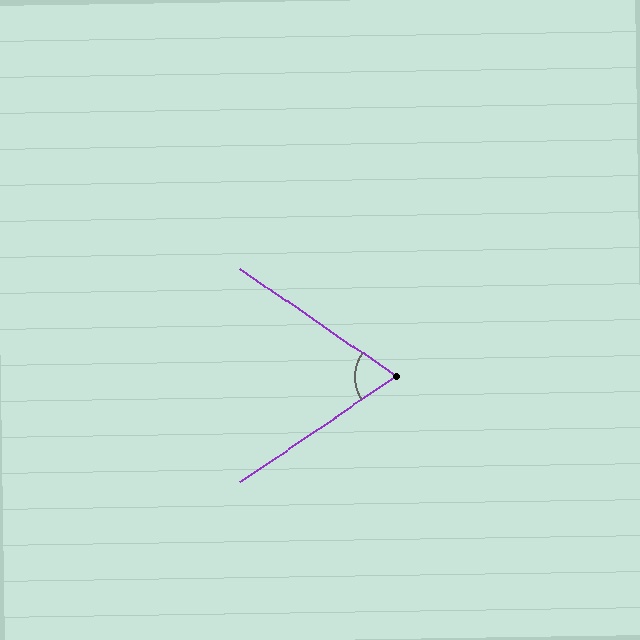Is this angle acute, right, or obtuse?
It is acute.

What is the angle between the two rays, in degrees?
Approximately 69 degrees.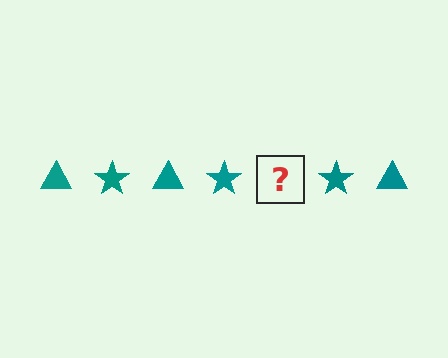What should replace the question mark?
The question mark should be replaced with a teal triangle.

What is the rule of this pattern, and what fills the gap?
The rule is that the pattern cycles through triangle, star shapes in teal. The gap should be filled with a teal triangle.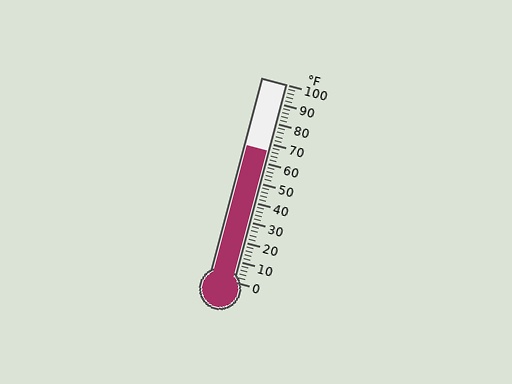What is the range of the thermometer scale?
The thermometer scale ranges from 0°F to 100°F.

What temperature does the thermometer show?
The thermometer shows approximately 66°F.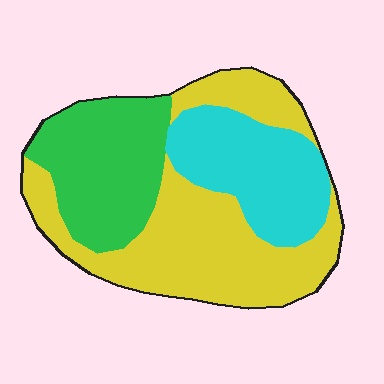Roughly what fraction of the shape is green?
Green covers 27% of the shape.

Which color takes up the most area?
Yellow, at roughly 45%.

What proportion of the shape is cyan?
Cyan covers roughly 25% of the shape.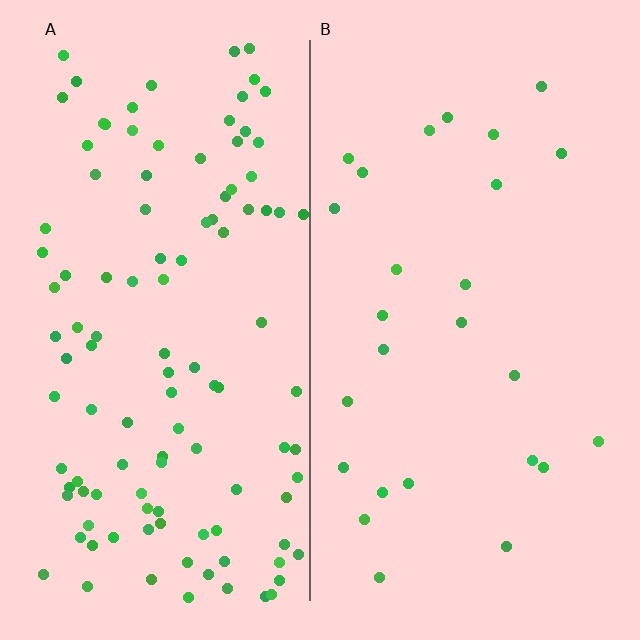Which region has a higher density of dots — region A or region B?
A (the left).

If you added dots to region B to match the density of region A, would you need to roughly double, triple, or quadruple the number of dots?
Approximately quadruple.